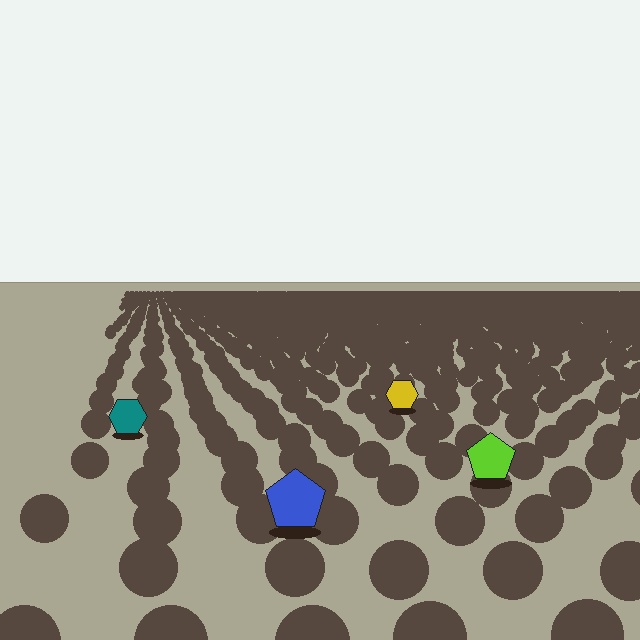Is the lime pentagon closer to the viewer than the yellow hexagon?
Yes. The lime pentagon is closer — you can tell from the texture gradient: the ground texture is coarser near it.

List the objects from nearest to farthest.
From nearest to farthest: the blue pentagon, the lime pentagon, the teal hexagon, the yellow hexagon.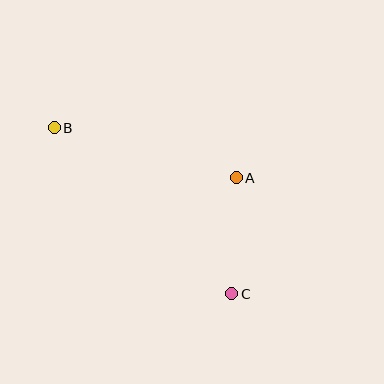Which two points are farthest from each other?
Points B and C are farthest from each other.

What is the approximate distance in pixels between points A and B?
The distance between A and B is approximately 189 pixels.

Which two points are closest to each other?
Points A and C are closest to each other.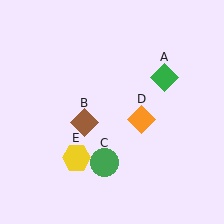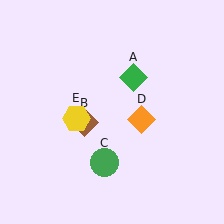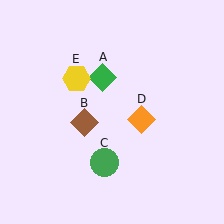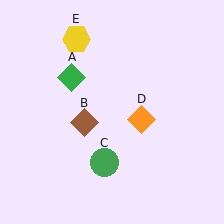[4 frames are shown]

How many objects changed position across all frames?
2 objects changed position: green diamond (object A), yellow hexagon (object E).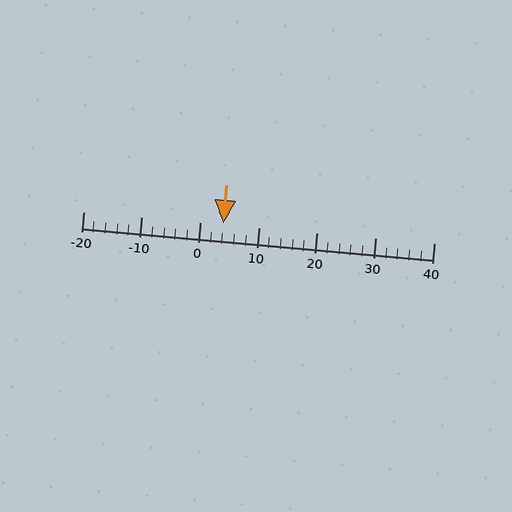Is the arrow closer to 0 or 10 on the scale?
The arrow is closer to 0.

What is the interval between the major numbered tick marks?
The major tick marks are spaced 10 units apart.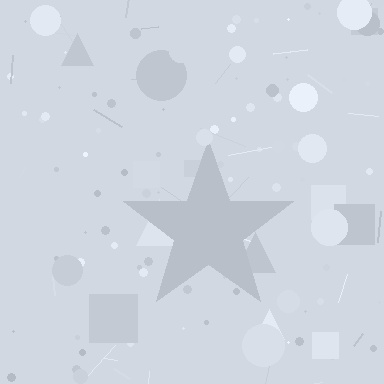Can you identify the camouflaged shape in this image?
The camouflaged shape is a star.